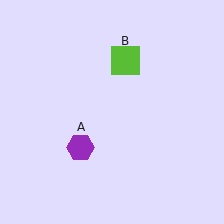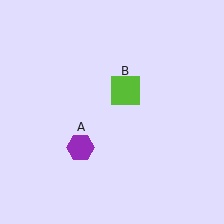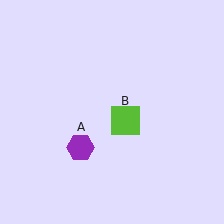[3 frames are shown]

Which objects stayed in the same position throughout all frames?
Purple hexagon (object A) remained stationary.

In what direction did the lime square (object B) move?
The lime square (object B) moved down.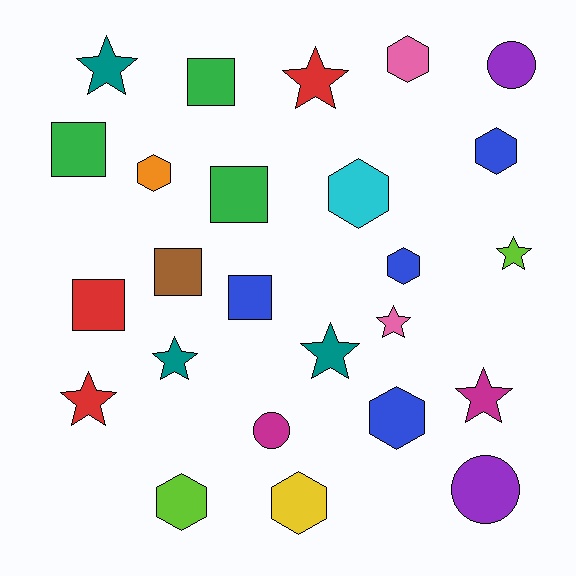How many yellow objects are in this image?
There is 1 yellow object.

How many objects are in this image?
There are 25 objects.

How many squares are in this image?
There are 6 squares.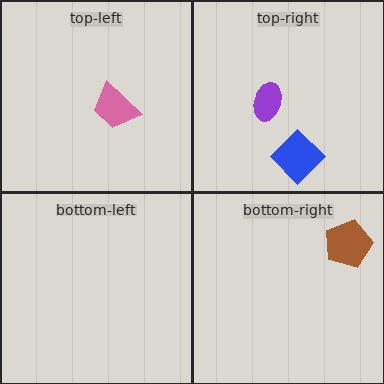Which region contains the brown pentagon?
The bottom-right region.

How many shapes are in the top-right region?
2.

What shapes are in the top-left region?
The pink trapezoid.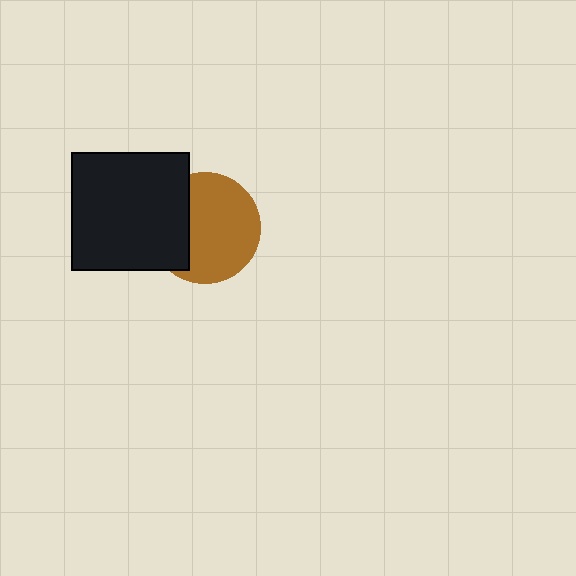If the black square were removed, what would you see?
You would see the complete brown circle.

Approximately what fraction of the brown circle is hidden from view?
Roughly 31% of the brown circle is hidden behind the black square.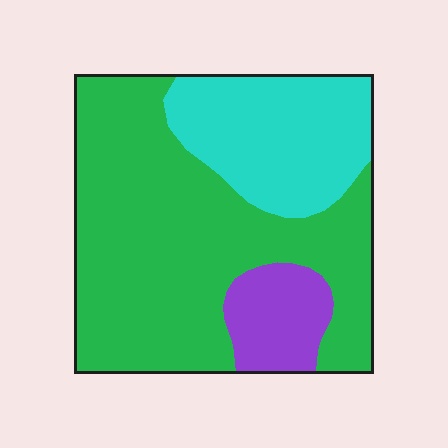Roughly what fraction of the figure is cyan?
Cyan takes up about one quarter (1/4) of the figure.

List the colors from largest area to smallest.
From largest to smallest: green, cyan, purple.